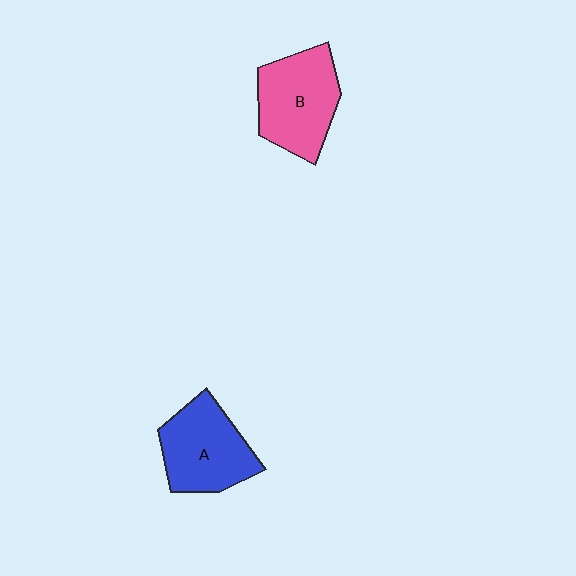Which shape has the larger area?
Shape B (pink).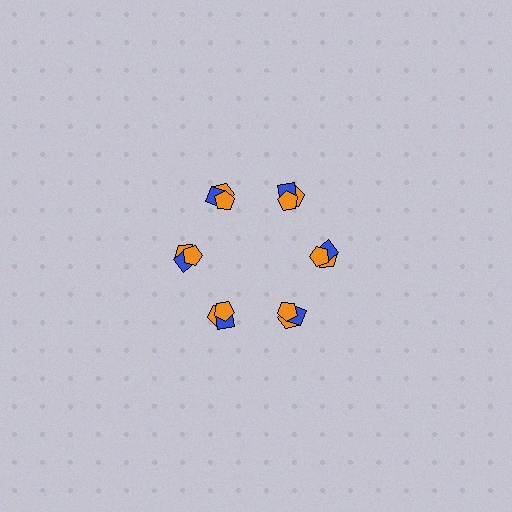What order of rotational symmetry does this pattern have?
This pattern has 6-fold rotational symmetry.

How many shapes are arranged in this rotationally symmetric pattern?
There are 18 shapes, arranged in 6 groups of 3.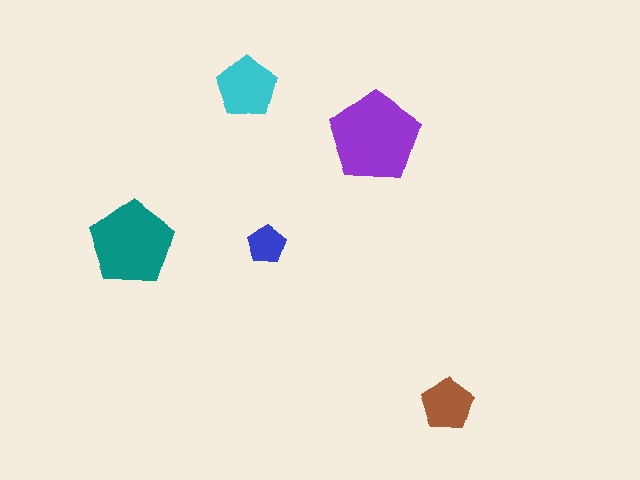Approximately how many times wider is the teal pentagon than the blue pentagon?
About 2 times wider.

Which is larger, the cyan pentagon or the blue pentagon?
The cyan one.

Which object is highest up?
The cyan pentagon is topmost.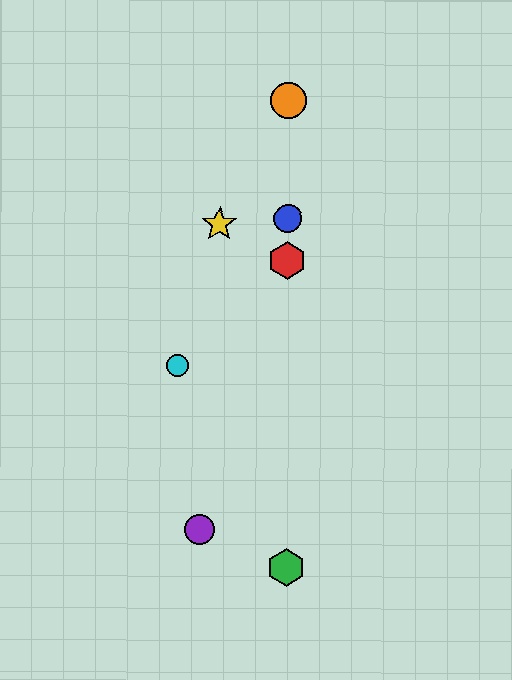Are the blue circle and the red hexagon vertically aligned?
Yes, both are at x≈288.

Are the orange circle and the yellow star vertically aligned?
No, the orange circle is at x≈288 and the yellow star is at x≈220.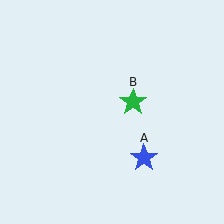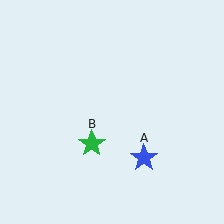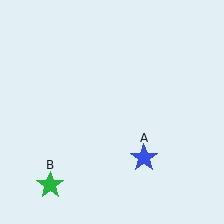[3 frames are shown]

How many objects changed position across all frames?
1 object changed position: green star (object B).